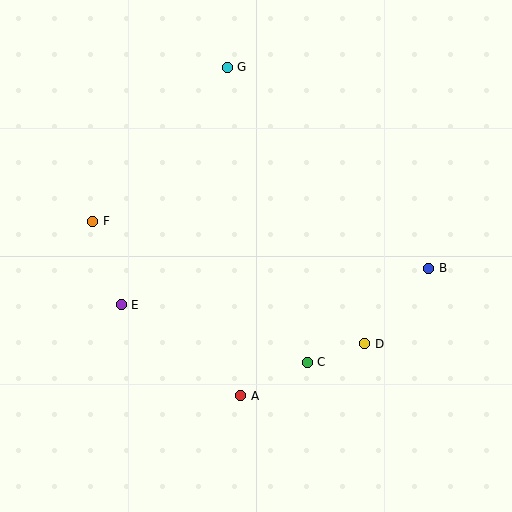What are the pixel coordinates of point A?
Point A is at (241, 396).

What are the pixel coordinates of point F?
Point F is at (93, 221).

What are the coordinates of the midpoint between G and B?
The midpoint between G and B is at (328, 168).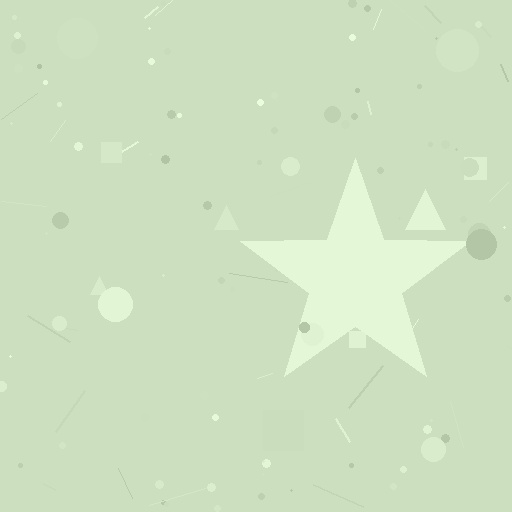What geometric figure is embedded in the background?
A star is embedded in the background.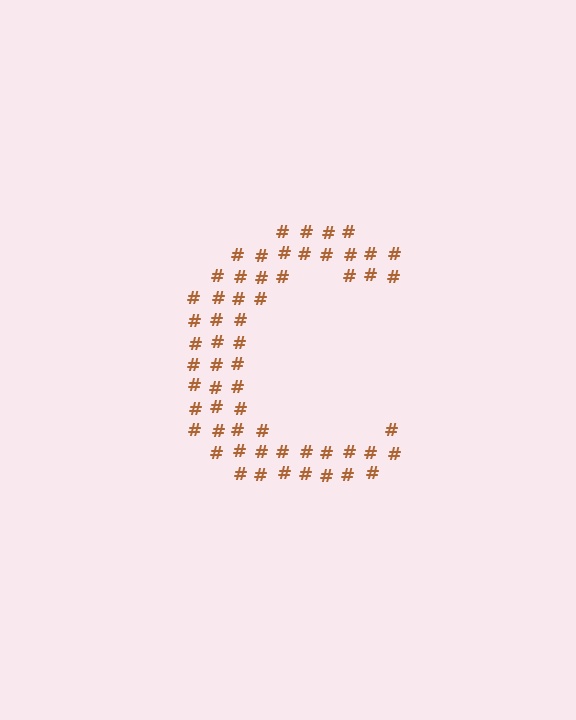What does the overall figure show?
The overall figure shows the letter C.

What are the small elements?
The small elements are hash symbols.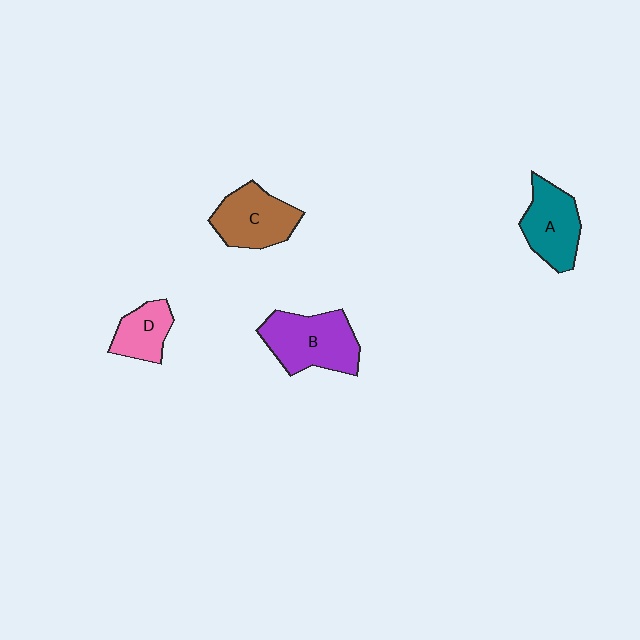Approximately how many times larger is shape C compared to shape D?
Approximately 1.5 times.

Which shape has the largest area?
Shape B (purple).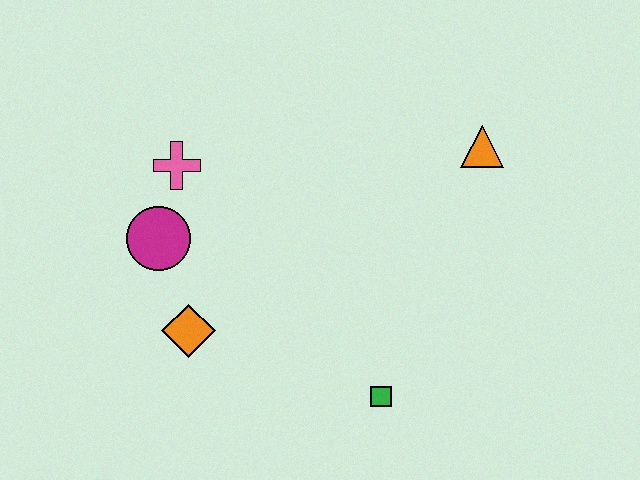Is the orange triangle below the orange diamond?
No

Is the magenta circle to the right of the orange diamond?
No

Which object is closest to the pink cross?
The magenta circle is closest to the pink cross.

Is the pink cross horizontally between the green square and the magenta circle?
Yes